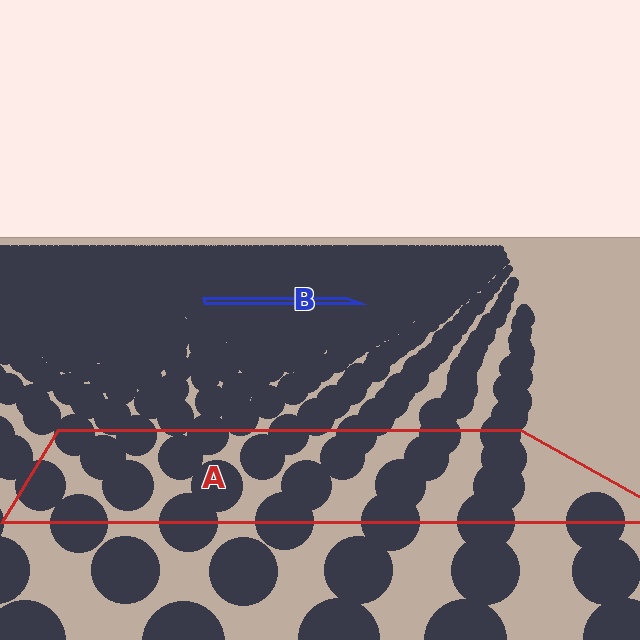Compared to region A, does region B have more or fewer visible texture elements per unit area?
Region B has more texture elements per unit area — they are packed more densely because it is farther away.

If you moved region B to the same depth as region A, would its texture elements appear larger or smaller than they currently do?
They would appear larger. At a closer depth, the same texture elements are projected at a bigger on-screen size.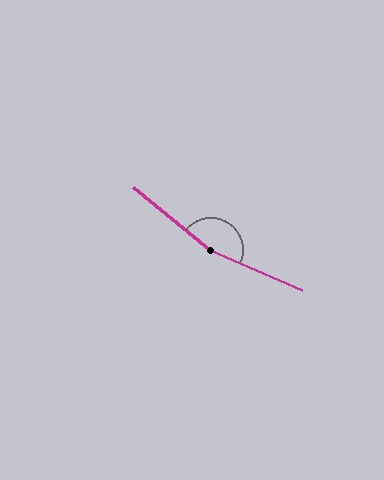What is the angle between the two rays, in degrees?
Approximately 165 degrees.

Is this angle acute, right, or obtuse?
It is obtuse.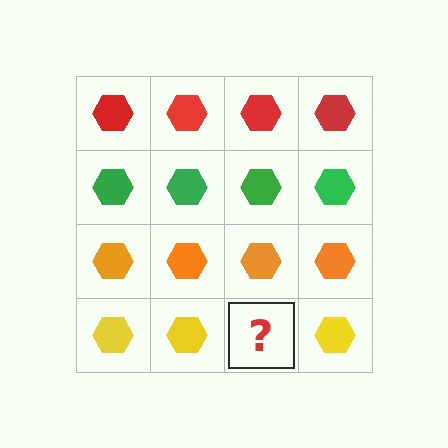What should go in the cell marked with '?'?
The missing cell should contain a yellow hexagon.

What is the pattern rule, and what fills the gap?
The rule is that each row has a consistent color. The gap should be filled with a yellow hexagon.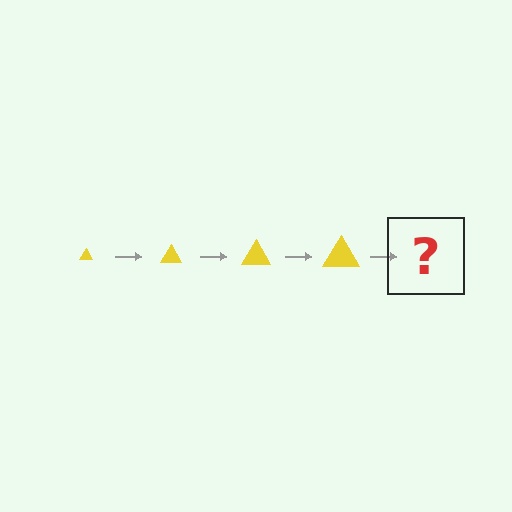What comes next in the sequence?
The next element should be a yellow triangle, larger than the previous one.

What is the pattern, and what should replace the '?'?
The pattern is that the triangle gets progressively larger each step. The '?' should be a yellow triangle, larger than the previous one.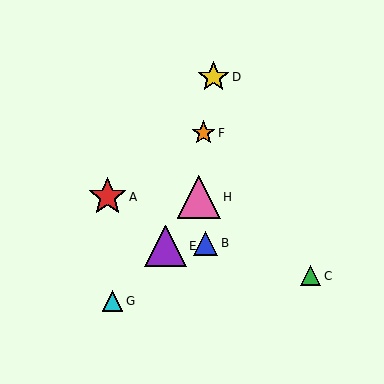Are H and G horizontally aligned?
No, H is at y≈197 and G is at y≈301.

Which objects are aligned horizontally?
Objects A, H are aligned horizontally.